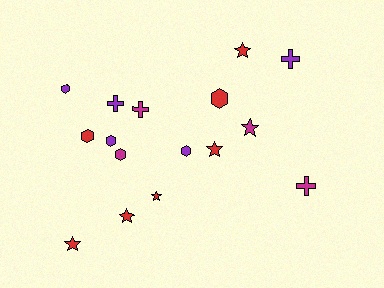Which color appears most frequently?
Red, with 7 objects.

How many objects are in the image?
There are 16 objects.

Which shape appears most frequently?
Hexagon, with 6 objects.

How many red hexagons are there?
There are 2 red hexagons.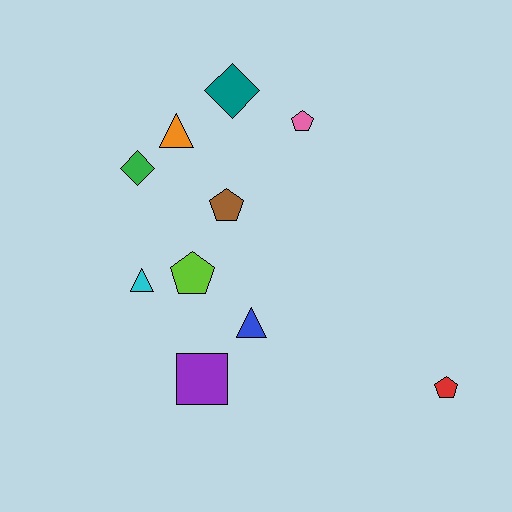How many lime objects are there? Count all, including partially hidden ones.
There is 1 lime object.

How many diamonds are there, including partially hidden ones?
There are 2 diamonds.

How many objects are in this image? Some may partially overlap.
There are 10 objects.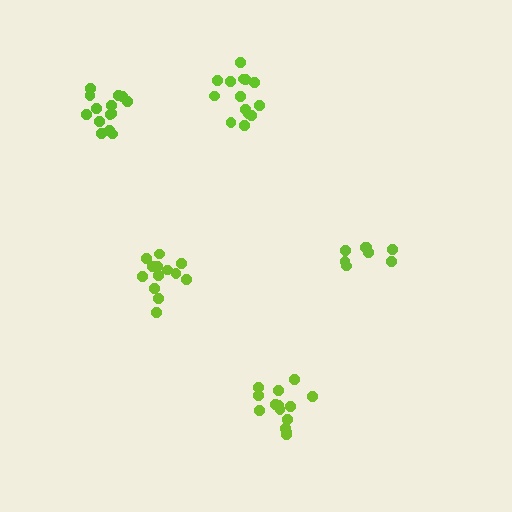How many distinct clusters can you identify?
There are 5 distinct clusters.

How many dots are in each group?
Group 1: 13 dots, Group 2: 8 dots, Group 3: 14 dots, Group 4: 14 dots, Group 5: 14 dots (63 total).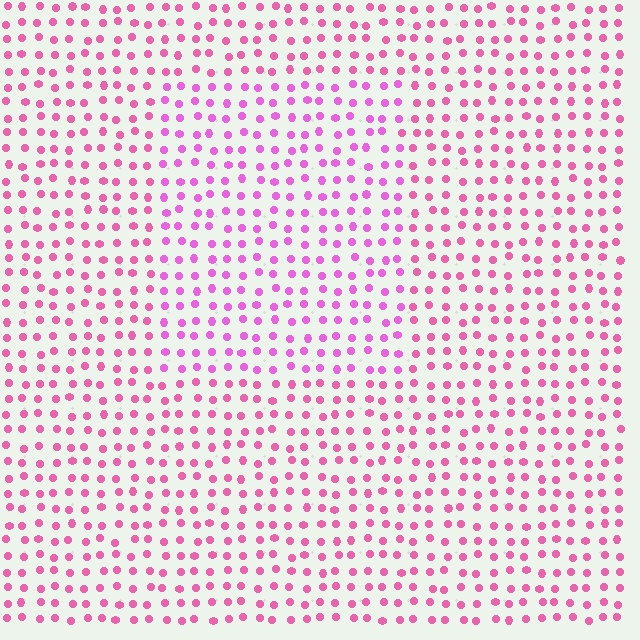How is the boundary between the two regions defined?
The boundary is defined purely by a slight shift in hue (about 23 degrees). Spacing, size, and orientation are identical on both sides.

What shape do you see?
I see a rectangle.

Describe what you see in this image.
The image is filled with small pink elements in a uniform arrangement. A rectangle-shaped region is visible where the elements are tinted to a slightly different hue, forming a subtle color boundary.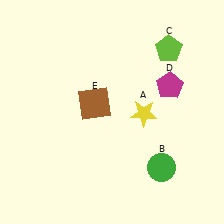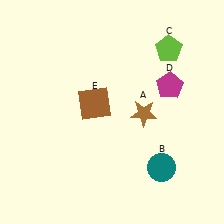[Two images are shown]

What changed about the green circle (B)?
In Image 1, B is green. In Image 2, it changed to teal.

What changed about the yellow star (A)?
In Image 1, A is yellow. In Image 2, it changed to brown.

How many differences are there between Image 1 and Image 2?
There are 2 differences between the two images.